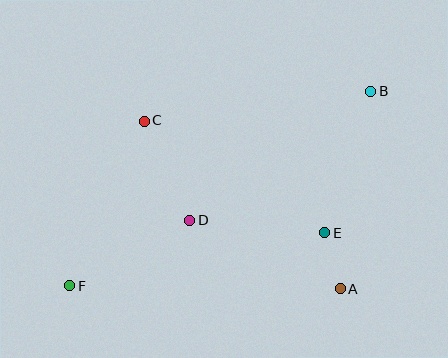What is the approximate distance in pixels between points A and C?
The distance between A and C is approximately 258 pixels.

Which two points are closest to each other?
Points A and E are closest to each other.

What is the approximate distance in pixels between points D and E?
The distance between D and E is approximately 136 pixels.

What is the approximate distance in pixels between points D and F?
The distance between D and F is approximately 137 pixels.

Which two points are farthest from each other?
Points B and F are farthest from each other.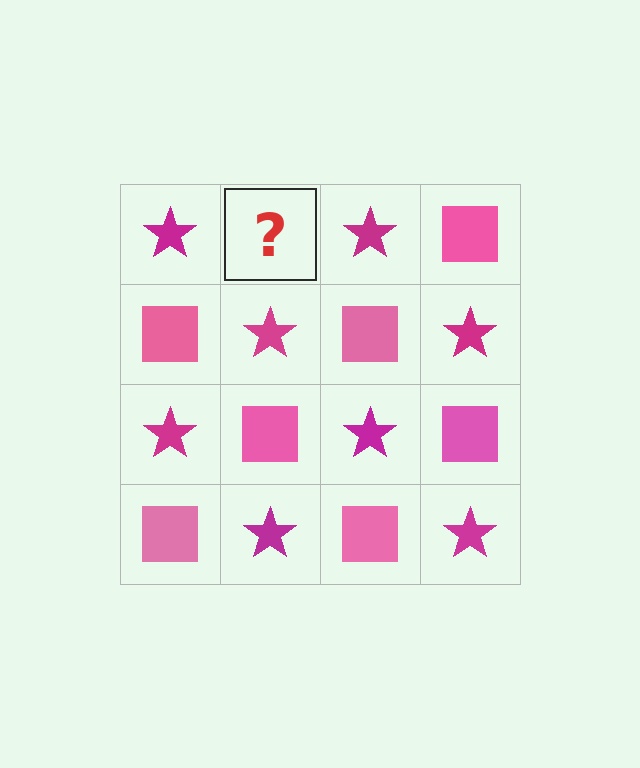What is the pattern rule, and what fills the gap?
The rule is that it alternates magenta star and pink square in a checkerboard pattern. The gap should be filled with a pink square.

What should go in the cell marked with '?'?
The missing cell should contain a pink square.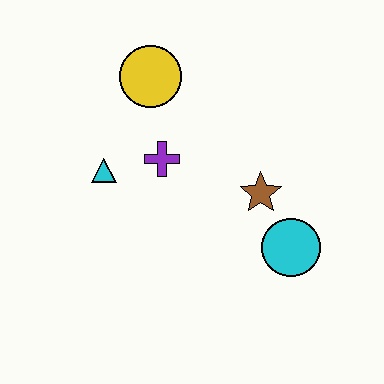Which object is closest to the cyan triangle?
The purple cross is closest to the cyan triangle.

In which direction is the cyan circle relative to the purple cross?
The cyan circle is to the right of the purple cross.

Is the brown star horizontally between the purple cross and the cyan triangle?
No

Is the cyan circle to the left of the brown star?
No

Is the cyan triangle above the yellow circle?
No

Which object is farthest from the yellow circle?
The cyan circle is farthest from the yellow circle.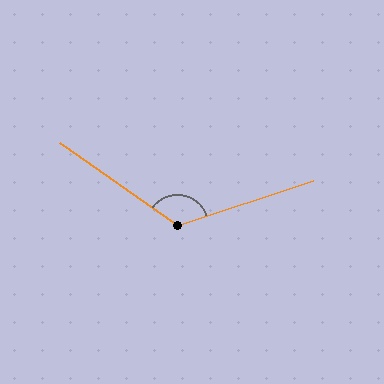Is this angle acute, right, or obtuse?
It is obtuse.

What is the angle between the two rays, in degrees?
Approximately 127 degrees.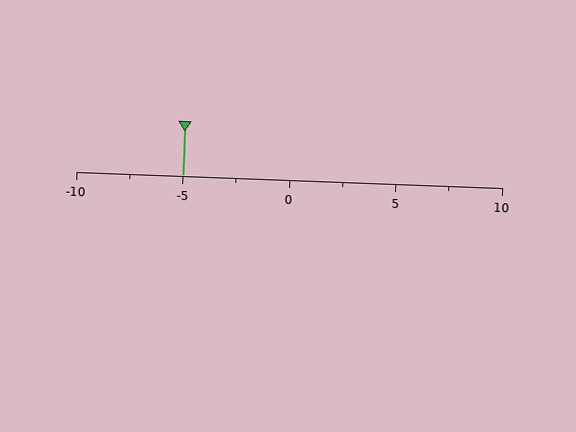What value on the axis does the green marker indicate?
The marker indicates approximately -5.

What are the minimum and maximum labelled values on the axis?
The axis runs from -10 to 10.